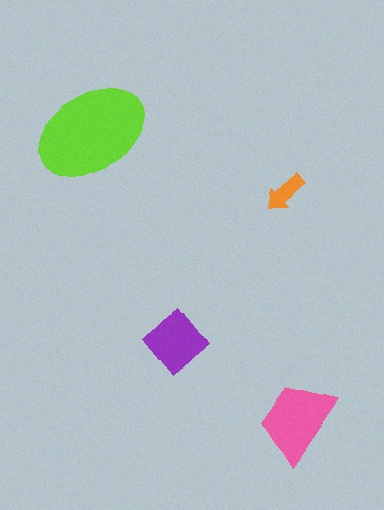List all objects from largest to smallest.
The lime ellipse, the pink trapezoid, the purple diamond, the orange arrow.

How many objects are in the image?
There are 4 objects in the image.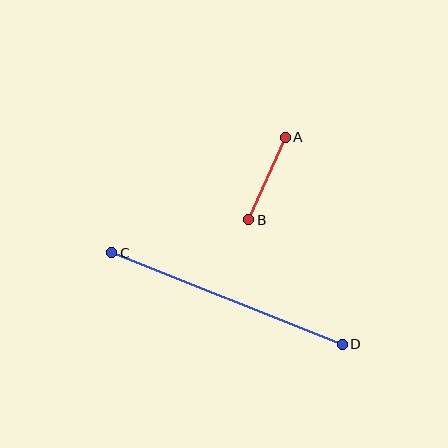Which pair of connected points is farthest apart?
Points C and D are farthest apart.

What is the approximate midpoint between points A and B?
The midpoint is at approximately (267, 179) pixels.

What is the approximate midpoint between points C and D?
The midpoint is at approximately (227, 299) pixels.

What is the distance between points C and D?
The distance is approximately 248 pixels.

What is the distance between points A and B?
The distance is approximately 91 pixels.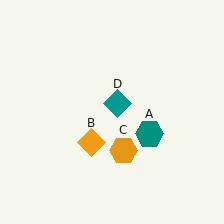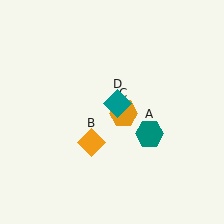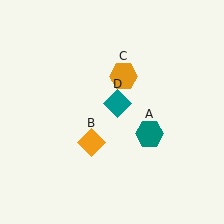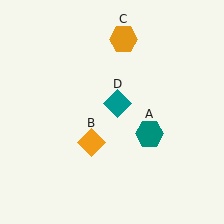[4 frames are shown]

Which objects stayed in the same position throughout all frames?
Teal hexagon (object A) and orange diamond (object B) and teal diamond (object D) remained stationary.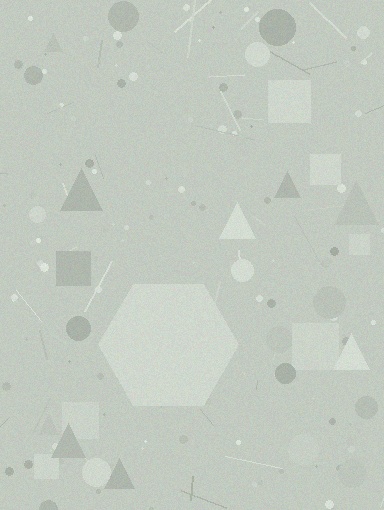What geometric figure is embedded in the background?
A hexagon is embedded in the background.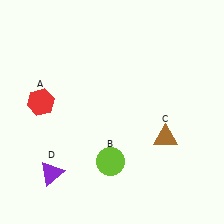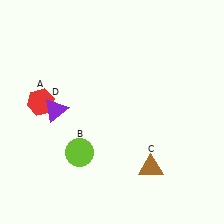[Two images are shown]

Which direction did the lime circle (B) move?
The lime circle (B) moved left.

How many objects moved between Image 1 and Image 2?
3 objects moved between the two images.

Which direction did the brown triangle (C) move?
The brown triangle (C) moved down.